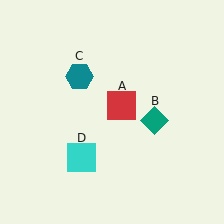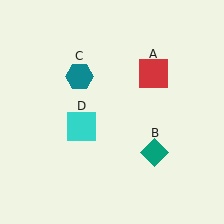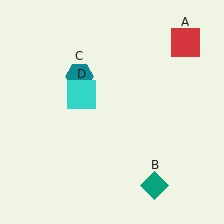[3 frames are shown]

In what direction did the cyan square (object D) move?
The cyan square (object D) moved up.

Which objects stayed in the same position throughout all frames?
Teal hexagon (object C) remained stationary.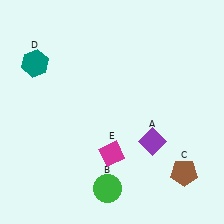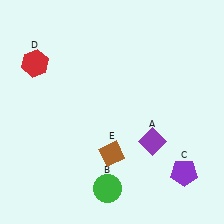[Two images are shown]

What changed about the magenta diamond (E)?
In Image 1, E is magenta. In Image 2, it changed to brown.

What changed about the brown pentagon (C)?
In Image 1, C is brown. In Image 2, it changed to purple.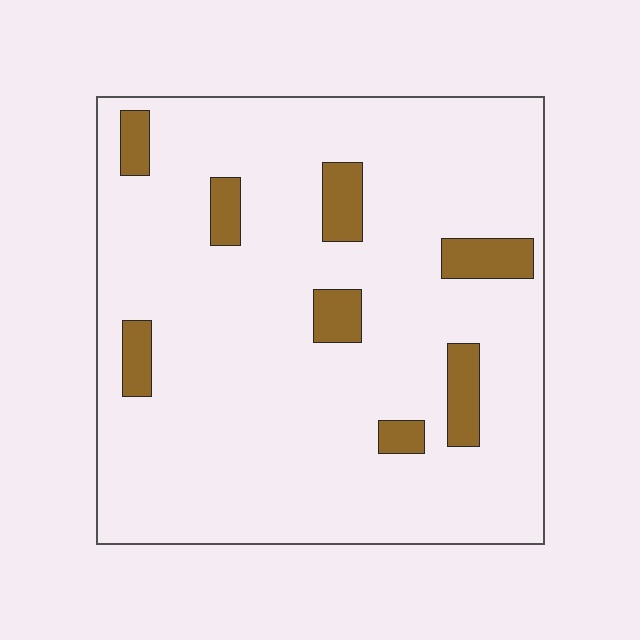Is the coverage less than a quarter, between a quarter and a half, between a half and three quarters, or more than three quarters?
Less than a quarter.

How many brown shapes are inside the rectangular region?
8.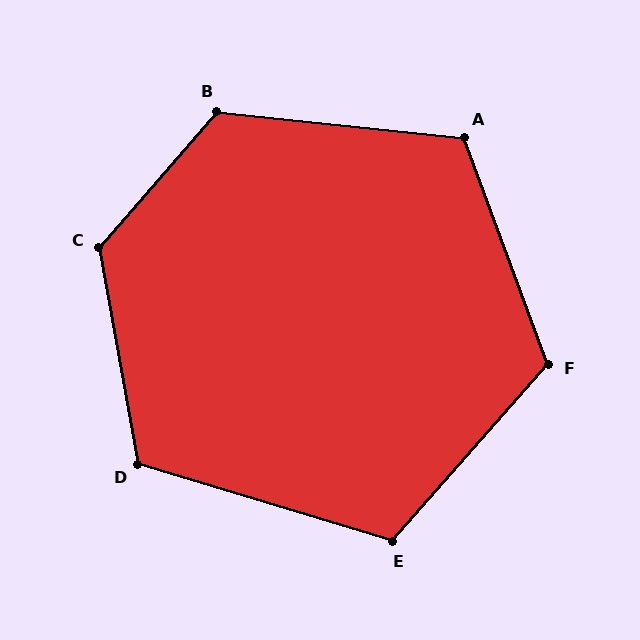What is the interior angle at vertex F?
Approximately 118 degrees (obtuse).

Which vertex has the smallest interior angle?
E, at approximately 115 degrees.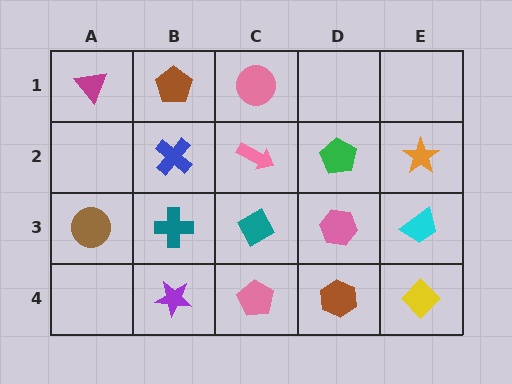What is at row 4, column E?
A yellow diamond.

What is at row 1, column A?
A magenta triangle.